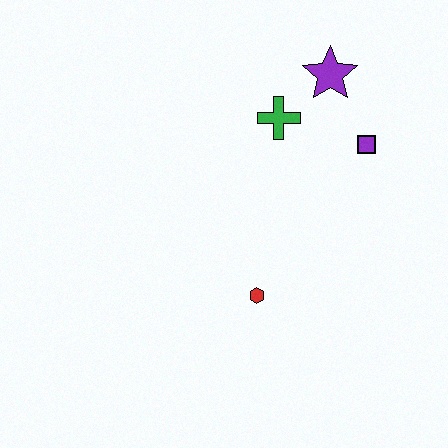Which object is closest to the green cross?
The purple star is closest to the green cross.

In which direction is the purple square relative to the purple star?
The purple square is below the purple star.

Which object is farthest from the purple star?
The red hexagon is farthest from the purple star.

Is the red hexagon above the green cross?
No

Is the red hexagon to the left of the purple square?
Yes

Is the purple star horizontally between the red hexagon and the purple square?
Yes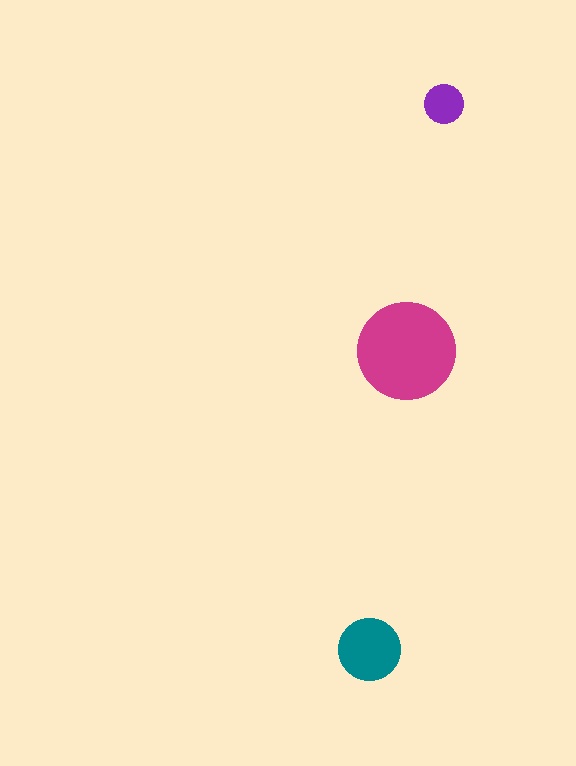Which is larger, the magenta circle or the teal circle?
The magenta one.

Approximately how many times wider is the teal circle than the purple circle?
About 1.5 times wider.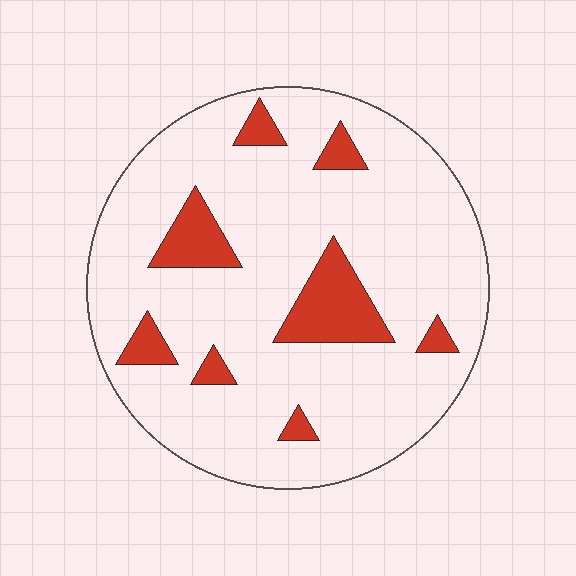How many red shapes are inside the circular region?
8.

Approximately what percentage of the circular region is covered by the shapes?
Approximately 15%.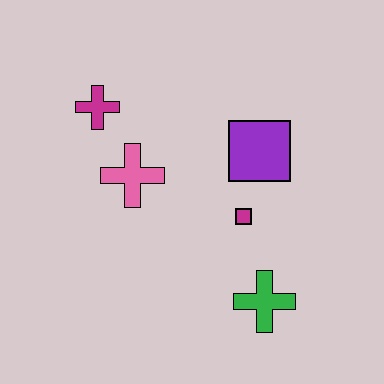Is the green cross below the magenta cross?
Yes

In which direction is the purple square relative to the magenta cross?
The purple square is to the right of the magenta cross.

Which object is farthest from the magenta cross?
The green cross is farthest from the magenta cross.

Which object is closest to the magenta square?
The purple square is closest to the magenta square.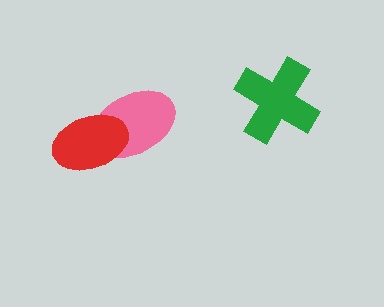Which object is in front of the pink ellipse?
The red ellipse is in front of the pink ellipse.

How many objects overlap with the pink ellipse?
1 object overlaps with the pink ellipse.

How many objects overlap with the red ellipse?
1 object overlaps with the red ellipse.